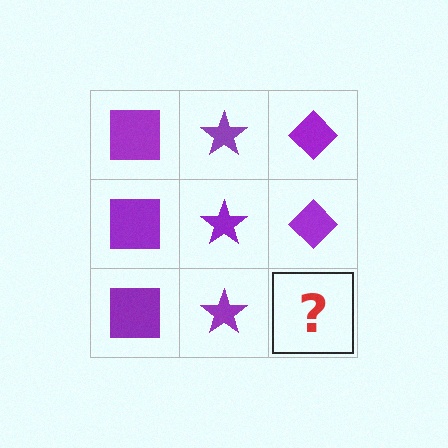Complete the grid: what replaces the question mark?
The question mark should be replaced with a purple diamond.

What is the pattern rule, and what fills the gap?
The rule is that each column has a consistent shape. The gap should be filled with a purple diamond.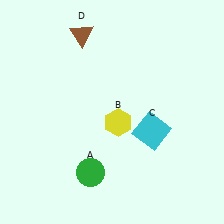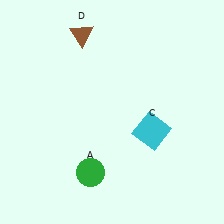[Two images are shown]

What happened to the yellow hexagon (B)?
The yellow hexagon (B) was removed in Image 2. It was in the bottom-right area of Image 1.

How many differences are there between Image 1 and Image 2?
There is 1 difference between the two images.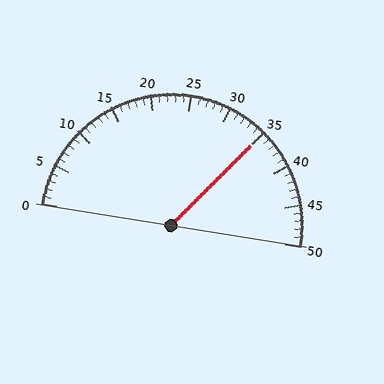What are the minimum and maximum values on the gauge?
The gauge ranges from 0 to 50.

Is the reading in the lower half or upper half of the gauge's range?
The reading is in the upper half of the range (0 to 50).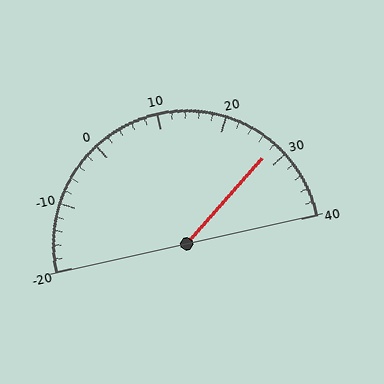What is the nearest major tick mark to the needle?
The nearest major tick mark is 30.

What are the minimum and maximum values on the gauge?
The gauge ranges from -20 to 40.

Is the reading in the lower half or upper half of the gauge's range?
The reading is in the upper half of the range (-20 to 40).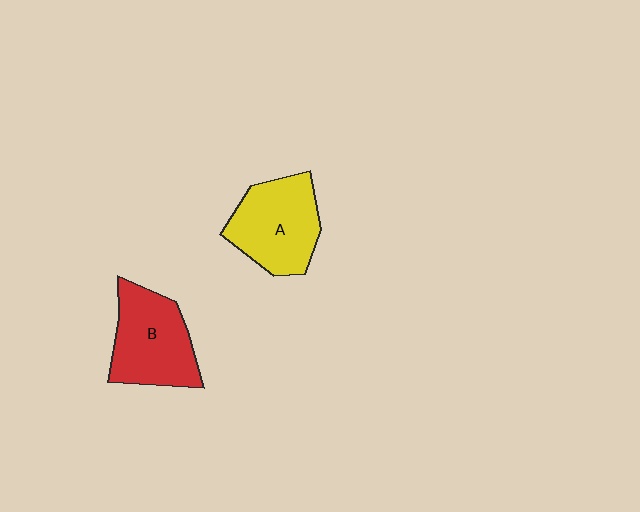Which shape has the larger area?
Shape A (yellow).